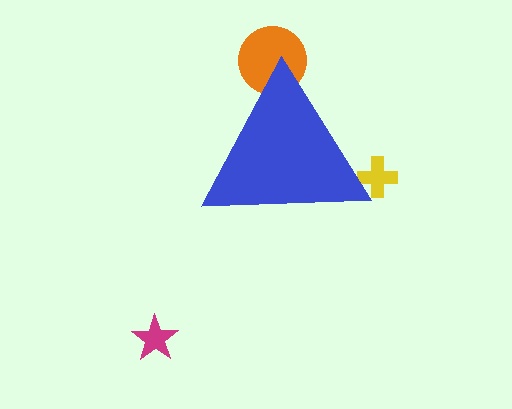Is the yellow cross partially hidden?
Yes, the yellow cross is partially hidden behind the blue triangle.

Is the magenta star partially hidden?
No, the magenta star is fully visible.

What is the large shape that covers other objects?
A blue triangle.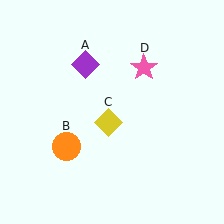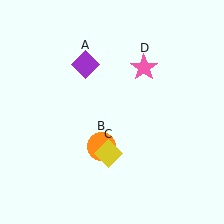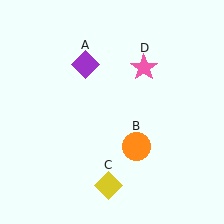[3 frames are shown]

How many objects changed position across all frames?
2 objects changed position: orange circle (object B), yellow diamond (object C).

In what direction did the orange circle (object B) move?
The orange circle (object B) moved right.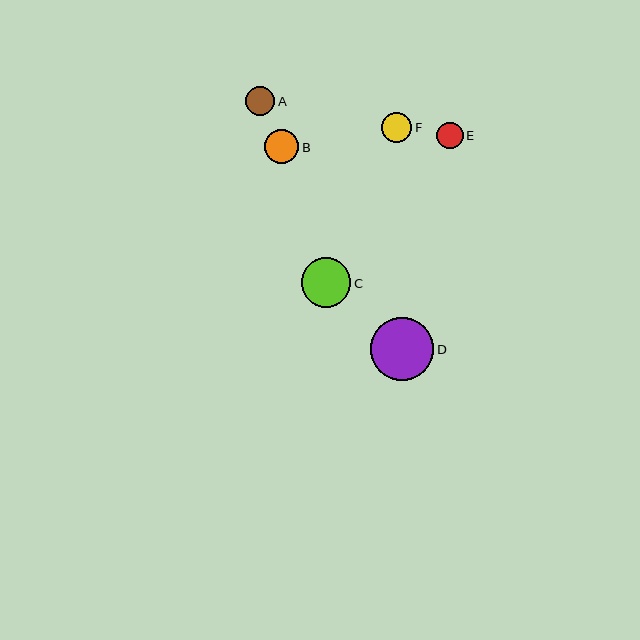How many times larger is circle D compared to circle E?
Circle D is approximately 2.4 times the size of circle E.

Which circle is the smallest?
Circle E is the smallest with a size of approximately 26 pixels.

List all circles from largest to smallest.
From largest to smallest: D, C, B, F, A, E.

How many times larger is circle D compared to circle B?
Circle D is approximately 1.8 times the size of circle B.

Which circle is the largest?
Circle D is the largest with a size of approximately 63 pixels.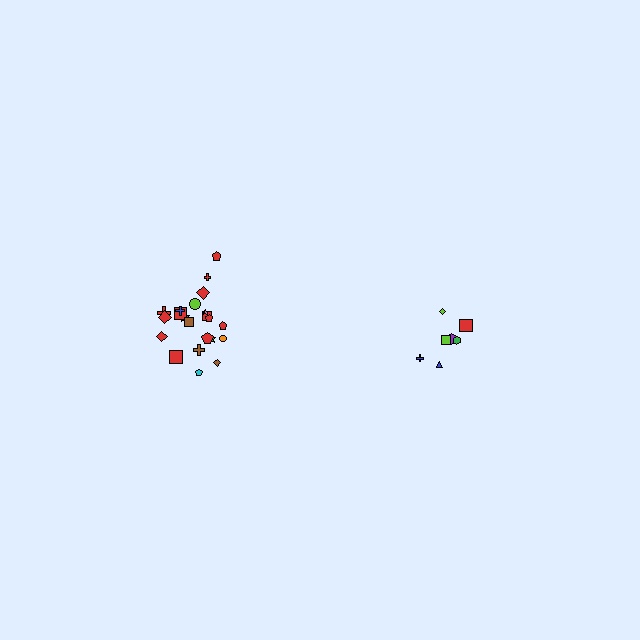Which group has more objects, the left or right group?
The left group.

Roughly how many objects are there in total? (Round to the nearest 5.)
Roughly 30 objects in total.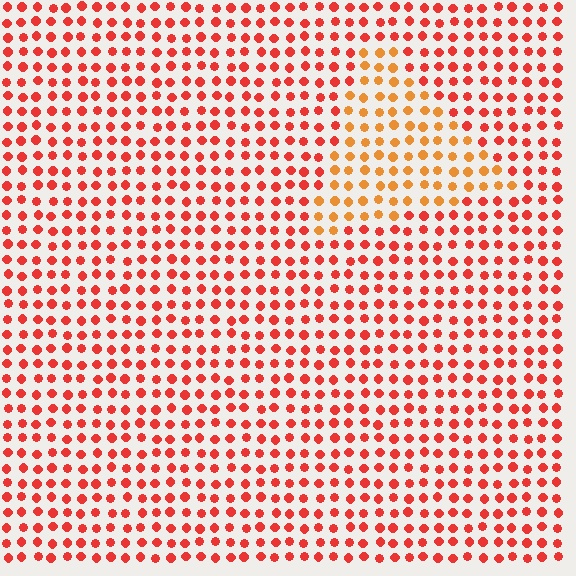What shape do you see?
I see a triangle.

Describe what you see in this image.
The image is filled with small red elements in a uniform arrangement. A triangle-shaped region is visible where the elements are tinted to a slightly different hue, forming a subtle color boundary.